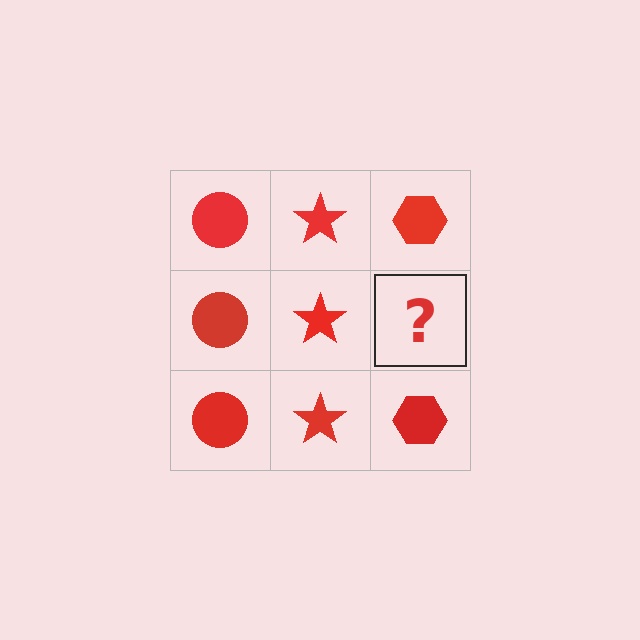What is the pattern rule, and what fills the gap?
The rule is that each column has a consistent shape. The gap should be filled with a red hexagon.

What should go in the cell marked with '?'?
The missing cell should contain a red hexagon.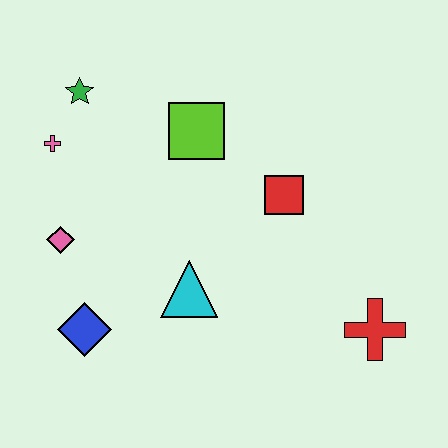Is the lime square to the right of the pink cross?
Yes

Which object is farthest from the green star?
The red cross is farthest from the green star.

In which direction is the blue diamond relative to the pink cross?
The blue diamond is below the pink cross.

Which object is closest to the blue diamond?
The pink diamond is closest to the blue diamond.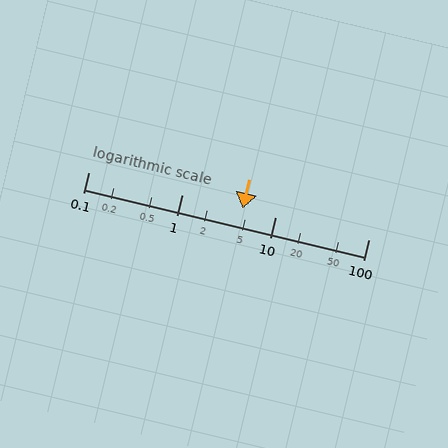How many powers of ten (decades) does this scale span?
The scale spans 3 decades, from 0.1 to 100.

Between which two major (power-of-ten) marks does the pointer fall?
The pointer is between 1 and 10.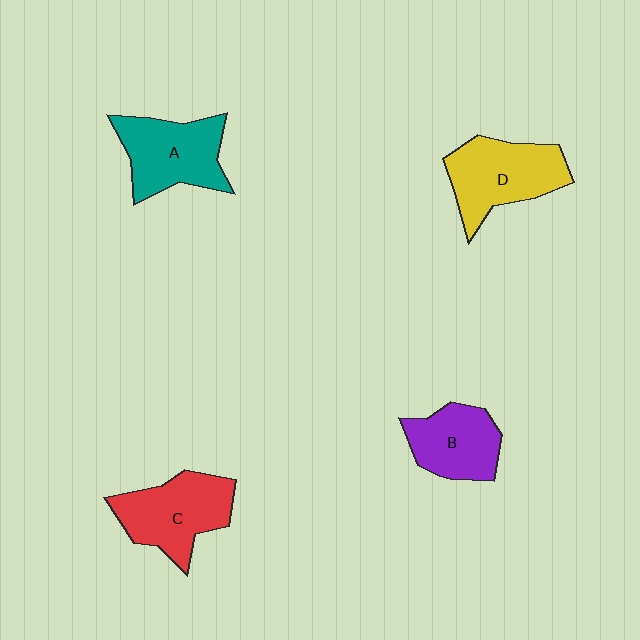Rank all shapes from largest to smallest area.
From largest to smallest: D (yellow), C (red), A (teal), B (purple).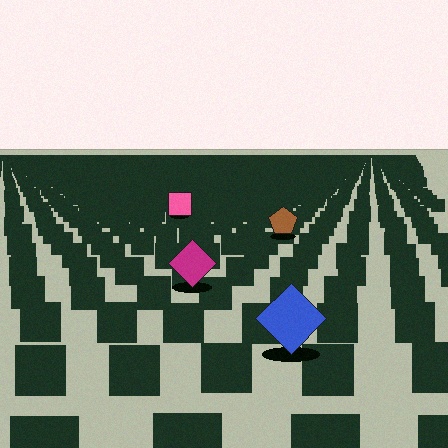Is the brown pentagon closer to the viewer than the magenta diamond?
No. The magenta diamond is closer — you can tell from the texture gradient: the ground texture is coarser near it.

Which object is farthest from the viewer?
The pink square is farthest from the viewer. It appears smaller and the ground texture around it is denser.